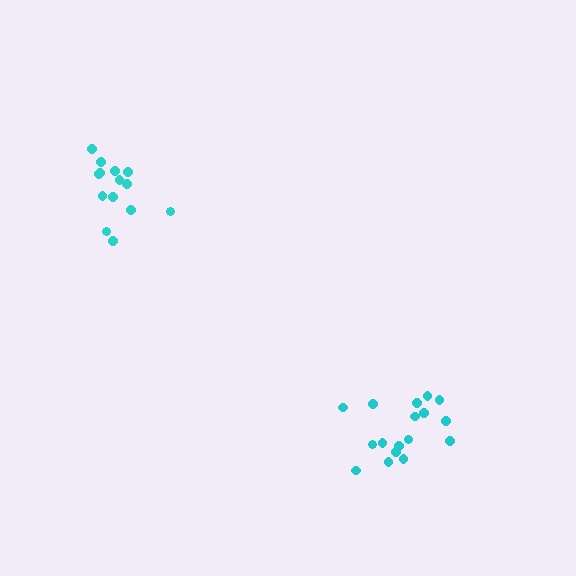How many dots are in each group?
Group 1: 17 dots, Group 2: 14 dots (31 total).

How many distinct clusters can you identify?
There are 2 distinct clusters.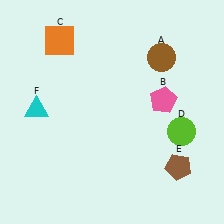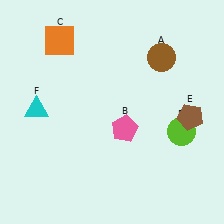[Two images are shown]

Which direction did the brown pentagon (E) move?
The brown pentagon (E) moved up.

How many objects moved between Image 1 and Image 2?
2 objects moved between the two images.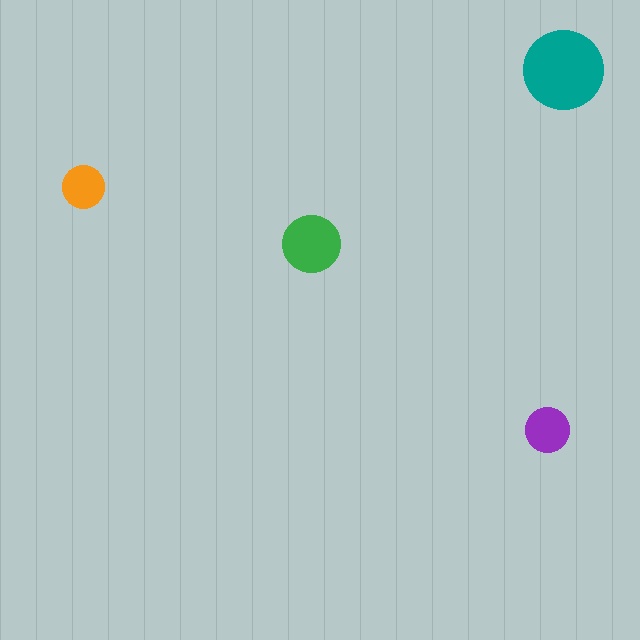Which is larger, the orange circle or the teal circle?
The teal one.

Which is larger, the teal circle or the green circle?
The teal one.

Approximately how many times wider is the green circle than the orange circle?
About 1.5 times wider.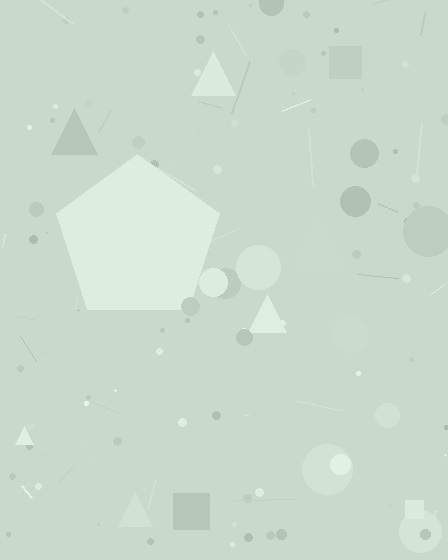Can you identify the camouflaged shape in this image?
The camouflaged shape is a pentagon.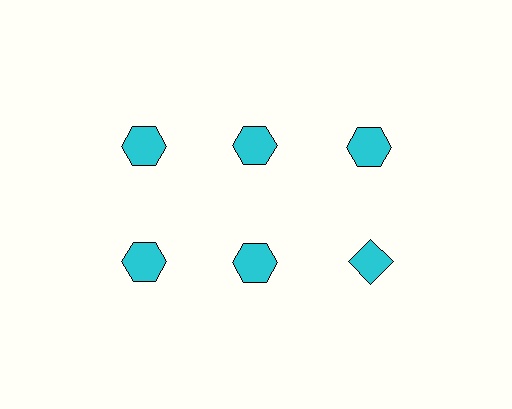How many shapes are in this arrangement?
There are 6 shapes arranged in a grid pattern.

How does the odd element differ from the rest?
It has a different shape: diamond instead of hexagon.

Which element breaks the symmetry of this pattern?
The cyan diamond in the second row, center column breaks the symmetry. All other shapes are cyan hexagons.